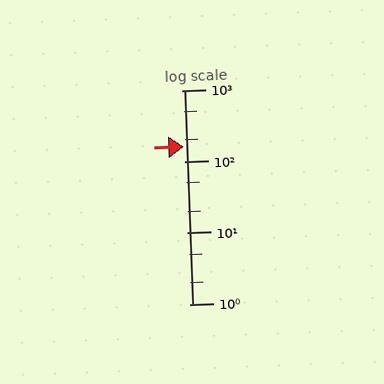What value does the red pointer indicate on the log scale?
The pointer indicates approximately 160.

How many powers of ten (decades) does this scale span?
The scale spans 3 decades, from 1 to 1000.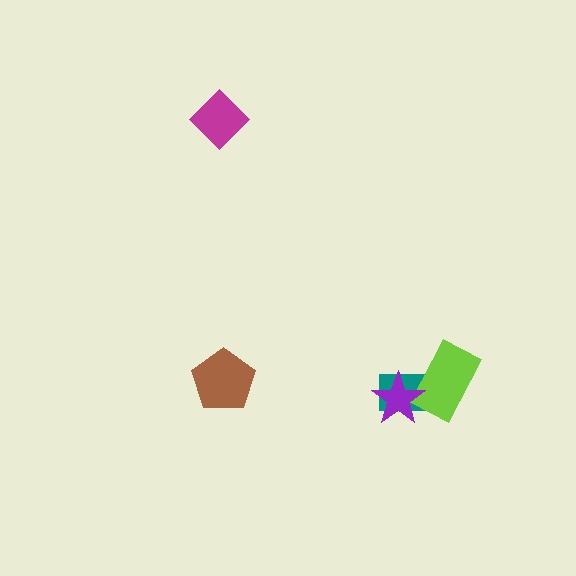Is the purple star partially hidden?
No, no other shape covers it.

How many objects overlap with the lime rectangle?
2 objects overlap with the lime rectangle.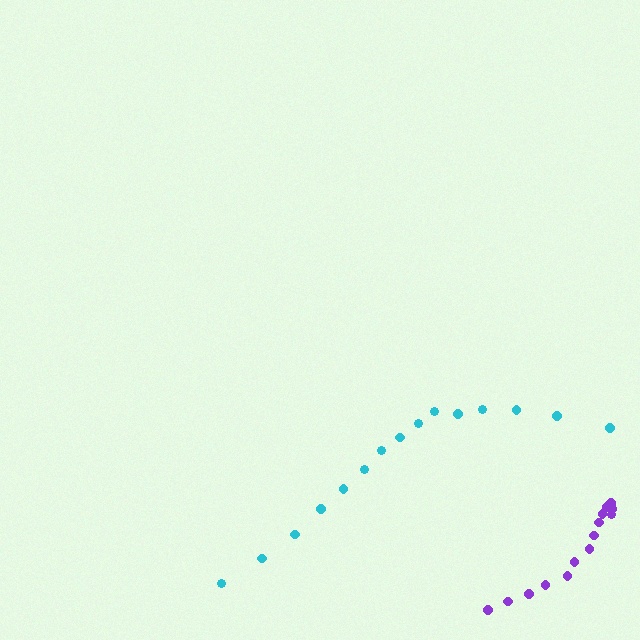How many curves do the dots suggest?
There are 2 distinct paths.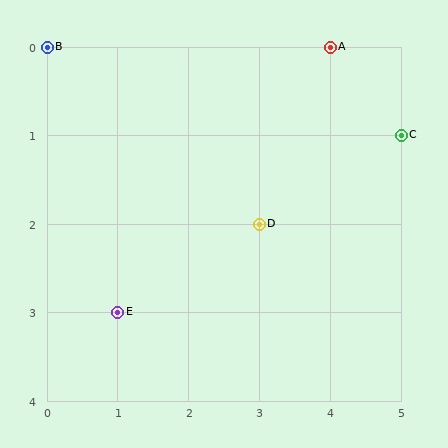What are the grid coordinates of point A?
Point A is at grid coordinates (4, 0).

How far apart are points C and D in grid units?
Points C and D are 2 columns and 1 row apart (about 2.2 grid units diagonally).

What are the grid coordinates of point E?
Point E is at grid coordinates (1, 3).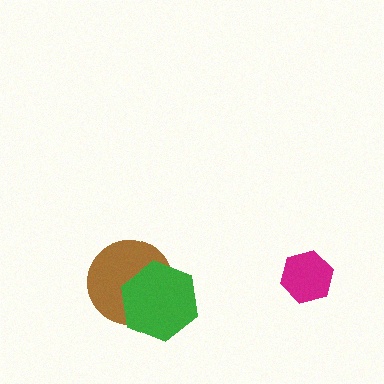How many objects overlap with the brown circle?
1 object overlaps with the brown circle.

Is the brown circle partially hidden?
Yes, it is partially covered by another shape.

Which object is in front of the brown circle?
The green hexagon is in front of the brown circle.